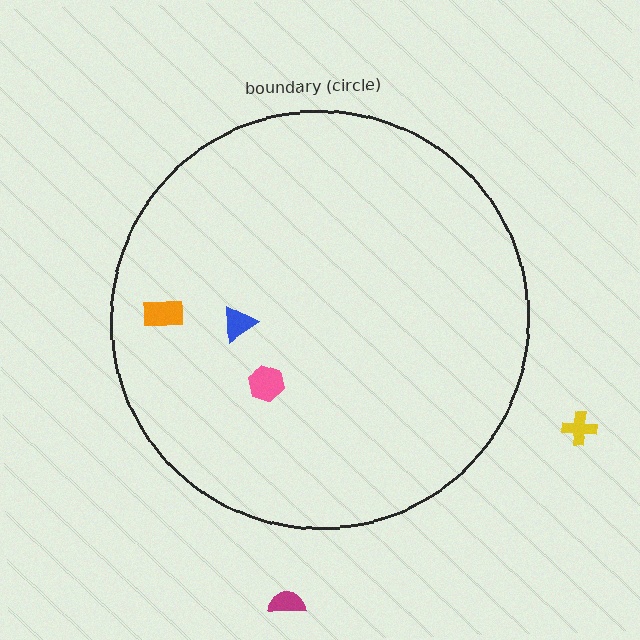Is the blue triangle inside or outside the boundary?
Inside.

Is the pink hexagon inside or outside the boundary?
Inside.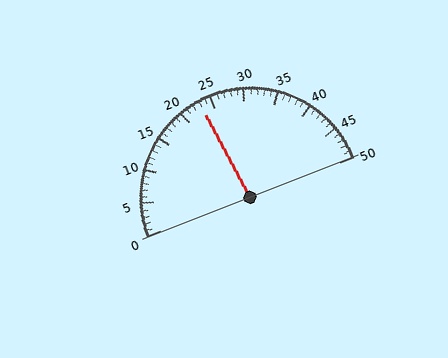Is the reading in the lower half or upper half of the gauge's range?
The reading is in the lower half of the range (0 to 50).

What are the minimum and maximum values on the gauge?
The gauge ranges from 0 to 50.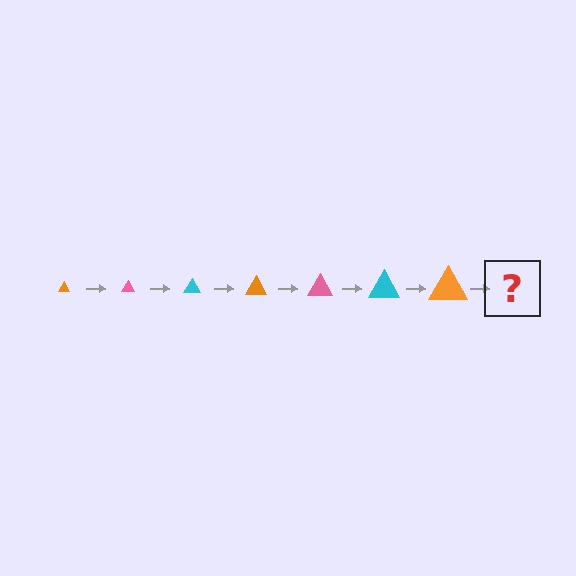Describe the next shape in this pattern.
It should be a pink triangle, larger than the previous one.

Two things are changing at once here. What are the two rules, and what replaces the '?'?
The two rules are that the triangle grows larger each step and the color cycles through orange, pink, and cyan. The '?' should be a pink triangle, larger than the previous one.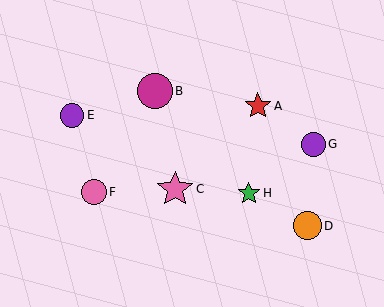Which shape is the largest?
The pink star (labeled C) is the largest.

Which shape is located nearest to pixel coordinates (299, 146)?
The purple circle (labeled G) at (313, 144) is nearest to that location.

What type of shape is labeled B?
Shape B is a magenta circle.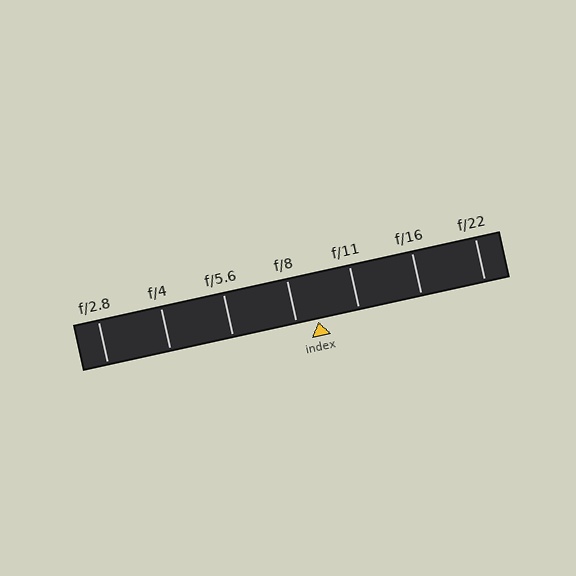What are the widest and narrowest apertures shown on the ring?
The widest aperture shown is f/2.8 and the narrowest is f/22.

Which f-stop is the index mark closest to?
The index mark is closest to f/8.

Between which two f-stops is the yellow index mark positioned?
The index mark is between f/8 and f/11.